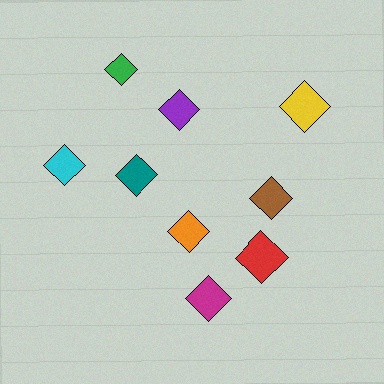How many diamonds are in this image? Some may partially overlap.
There are 9 diamonds.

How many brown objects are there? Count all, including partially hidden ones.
There is 1 brown object.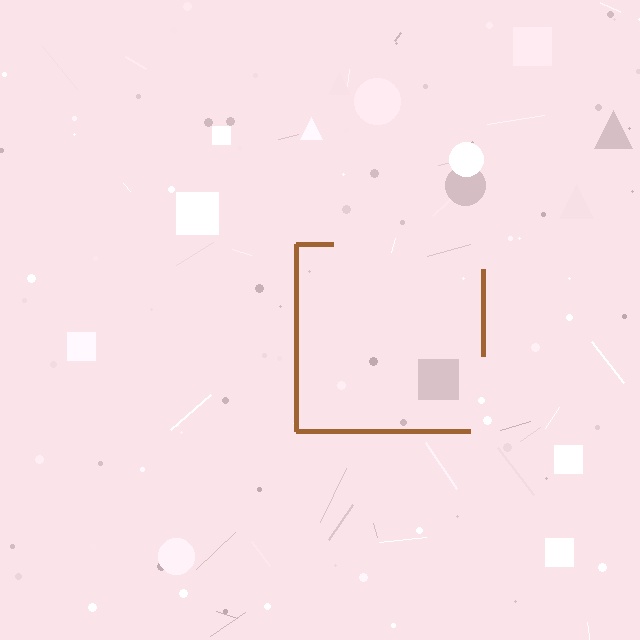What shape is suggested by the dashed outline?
The dashed outline suggests a square.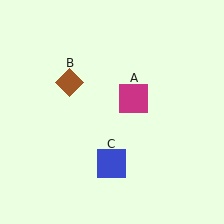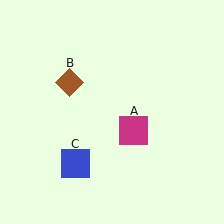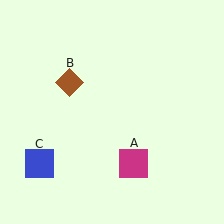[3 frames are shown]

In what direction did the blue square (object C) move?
The blue square (object C) moved left.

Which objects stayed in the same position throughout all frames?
Brown diamond (object B) remained stationary.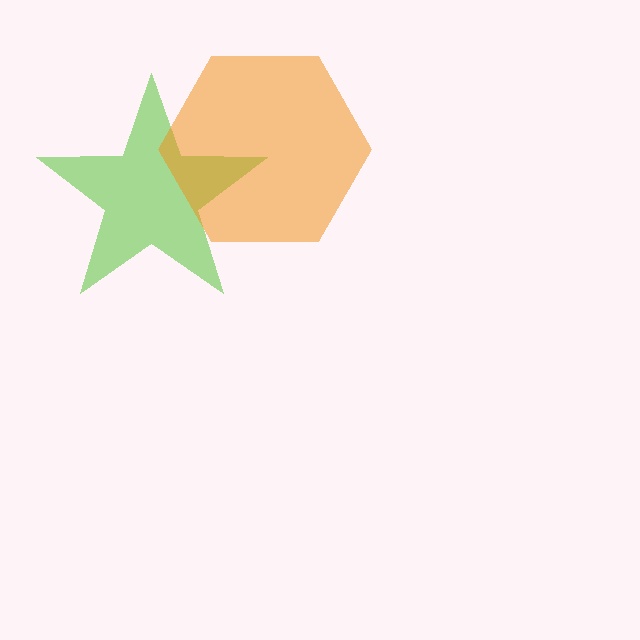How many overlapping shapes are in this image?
There are 2 overlapping shapes in the image.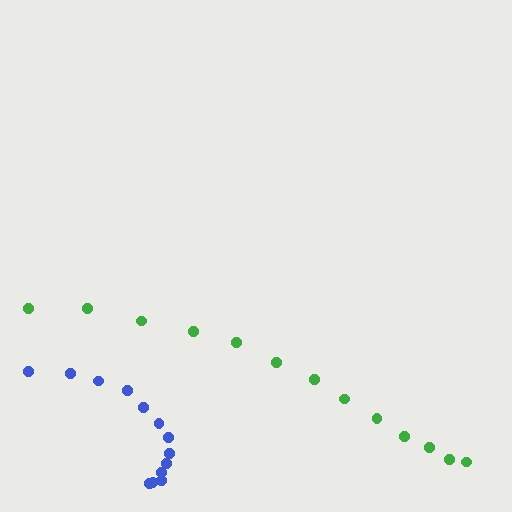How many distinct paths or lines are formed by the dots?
There are 2 distinct paths.